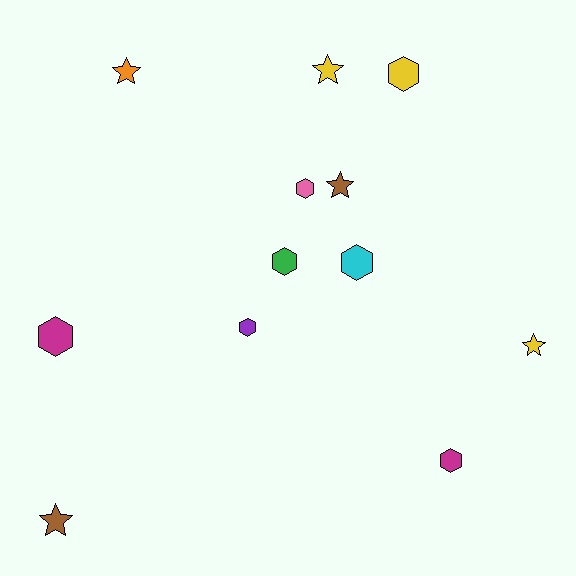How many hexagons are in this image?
There are 7 hexagons.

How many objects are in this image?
There are 12 objects.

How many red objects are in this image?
There are no red objects.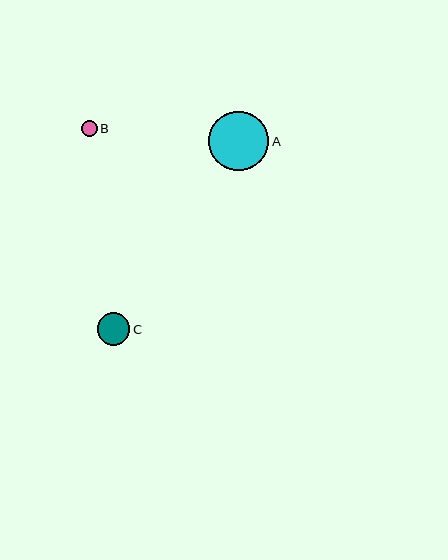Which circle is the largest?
Circle A is the largest with a size of approximately 60 pixels.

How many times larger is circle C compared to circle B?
Circle C is approximately 2.1 times the size of circle B.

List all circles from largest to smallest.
From largest to smallest: A, C, B.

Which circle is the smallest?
Circle B is the smallest with a size of approximately 15 pixels.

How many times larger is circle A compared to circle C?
Circle A is approximately 1.8 times the size of circle C.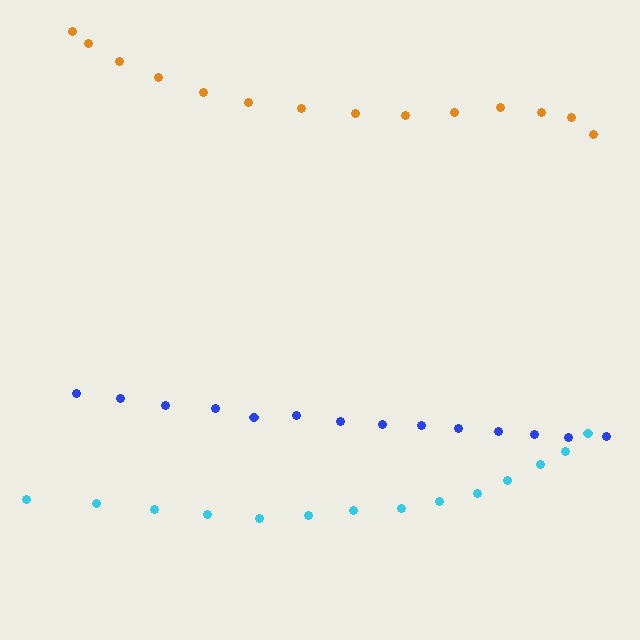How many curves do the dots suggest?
There are 3 distinct paths.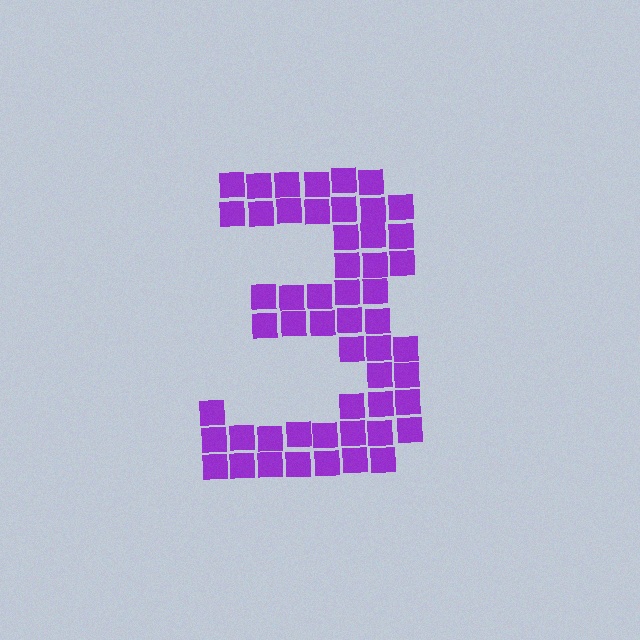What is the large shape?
The large shape is the digit 3.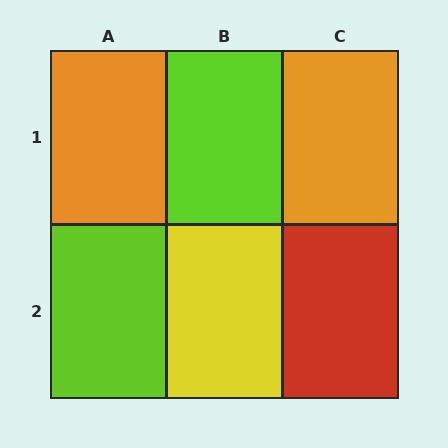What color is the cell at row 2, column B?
Yellow.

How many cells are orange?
2 cells are orange.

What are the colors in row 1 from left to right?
Orange, lime, orange.